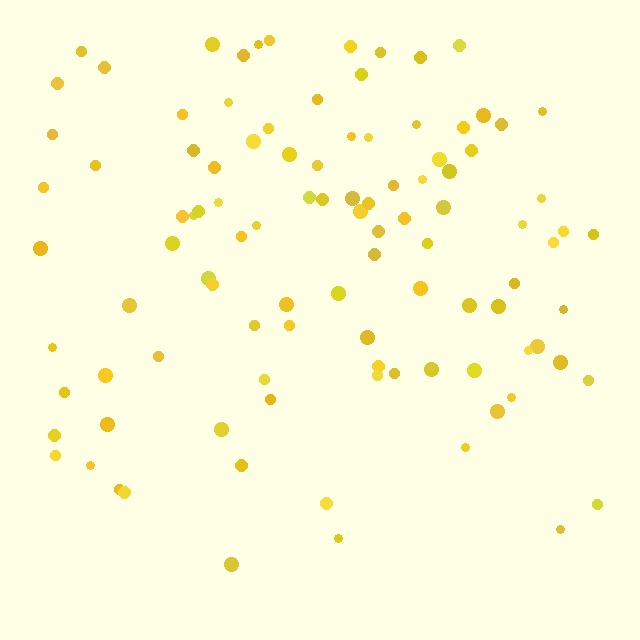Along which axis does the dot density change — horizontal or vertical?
Vertical.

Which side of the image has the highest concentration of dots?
The top.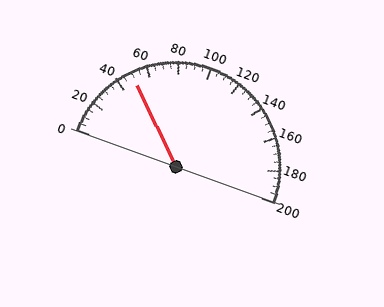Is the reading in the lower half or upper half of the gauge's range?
The reading is in the lower half of the range (0 to 200).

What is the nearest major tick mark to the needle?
The nearest major tick mark is 40.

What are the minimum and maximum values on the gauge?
The gauge ranges from 0 to 200.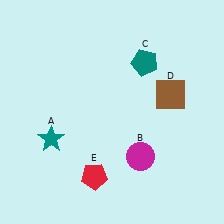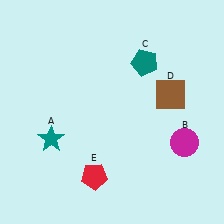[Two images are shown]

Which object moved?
The magenta circle (B) moved right.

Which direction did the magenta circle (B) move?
The magenta circle (B) moved right.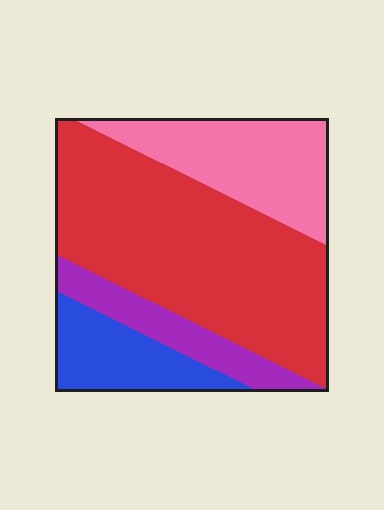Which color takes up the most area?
Red, at roughly 50%.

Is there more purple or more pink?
Pink.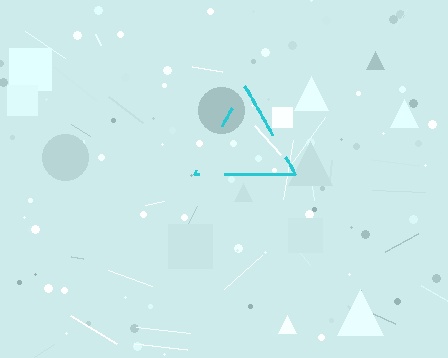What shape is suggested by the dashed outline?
The dashed outline suggests a triangle.